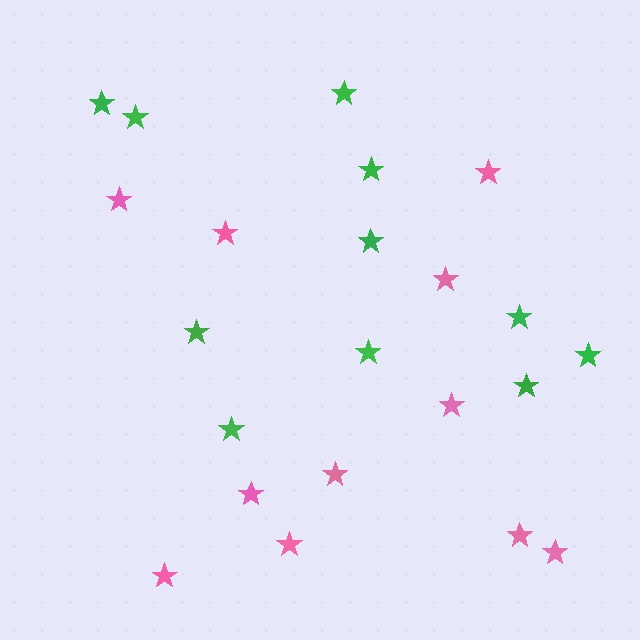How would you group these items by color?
There are 2 groups: one group of pink stars (11) and one group of green stars (11).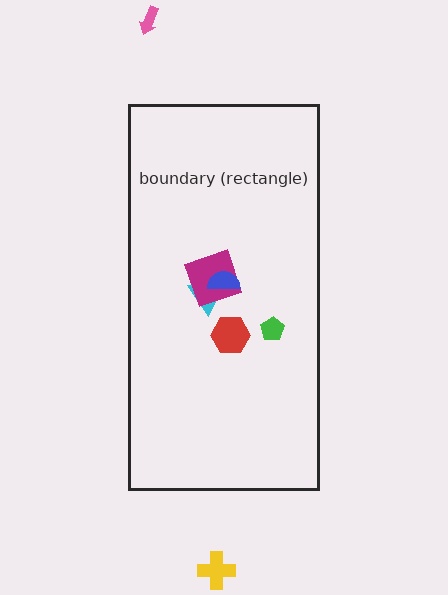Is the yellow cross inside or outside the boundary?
Outside.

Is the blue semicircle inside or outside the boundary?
Inside.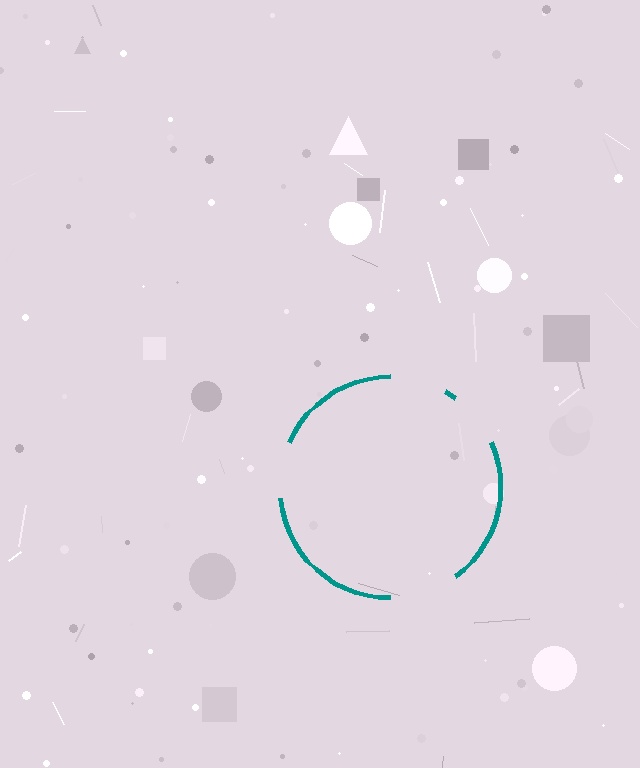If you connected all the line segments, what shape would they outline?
They would outline a circle.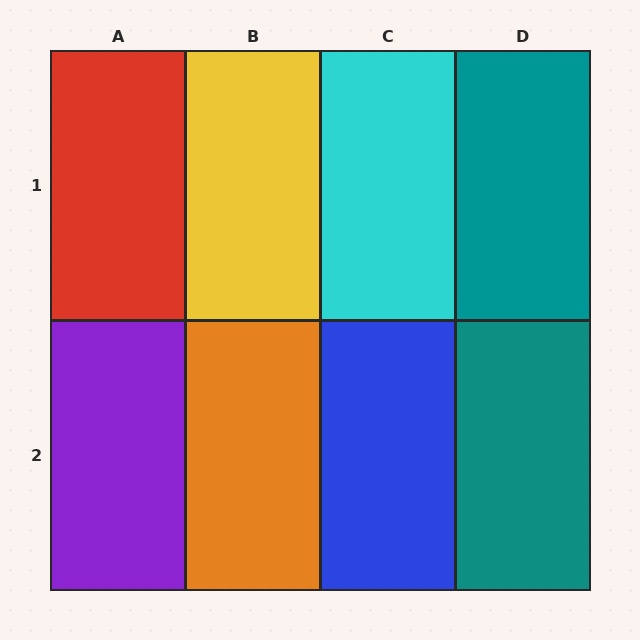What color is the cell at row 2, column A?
Purple.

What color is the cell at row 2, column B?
Orange.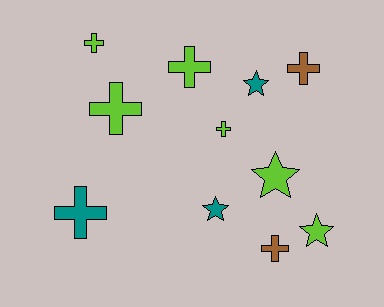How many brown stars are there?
There are no brown stars.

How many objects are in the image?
There are 11 objects.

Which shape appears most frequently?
Cross, with 7 objects.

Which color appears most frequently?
Lime, with 6 objects.